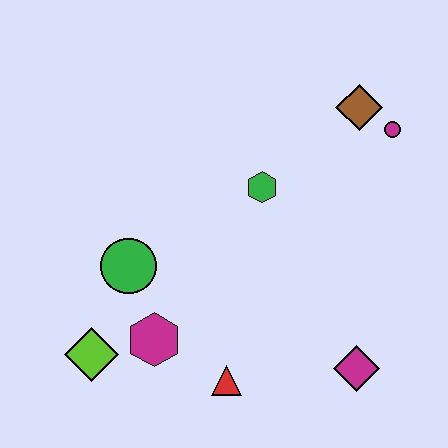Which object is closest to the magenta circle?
The brown diamond is closest to the magenta circle.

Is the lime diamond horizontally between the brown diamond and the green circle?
No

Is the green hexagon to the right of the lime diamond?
Yes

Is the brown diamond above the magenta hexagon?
Yes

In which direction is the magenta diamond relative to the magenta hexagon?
The magenta diamond is to the right of the magenta hexagon.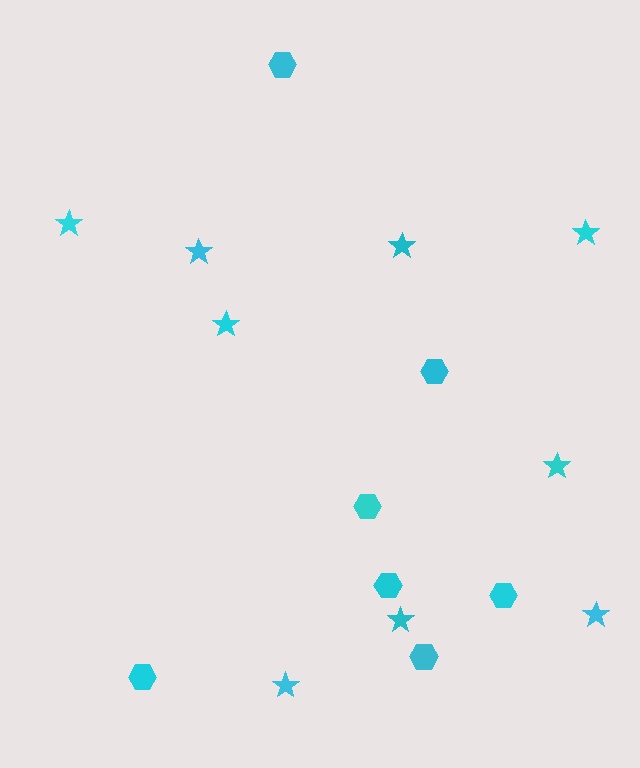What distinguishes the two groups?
There are 2 groups: one group of stars (9) and one group of hexagons (7).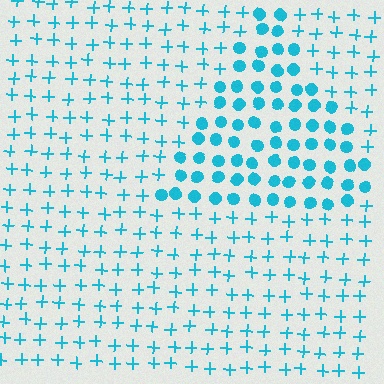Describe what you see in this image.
The image is filled with small cyan elements arranged in a uniform grid. A triangle-shaped region contains circles, while the surrounding area contains plus signs. The boundary is defined purely by the change in element shape.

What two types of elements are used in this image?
The image uses circles inside the triangle region and plus signs outside it.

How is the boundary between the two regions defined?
The boundary is defined by a change in element shape: circles inside vs. plus signs outside. All elements share the same color and spacing.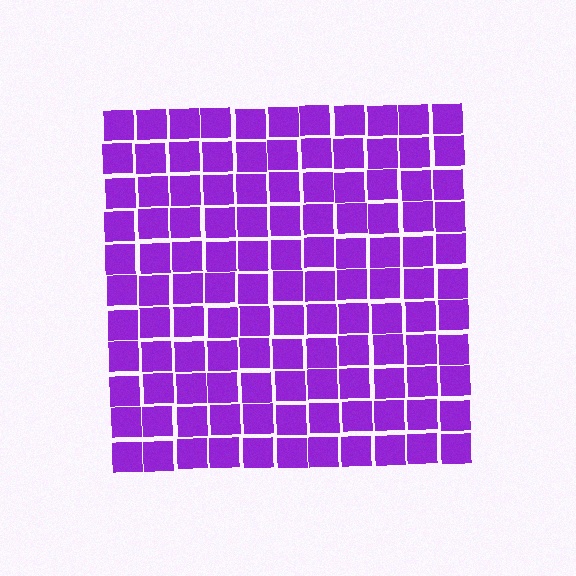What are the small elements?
The small elements are squares.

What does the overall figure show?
The overall figure shows a square.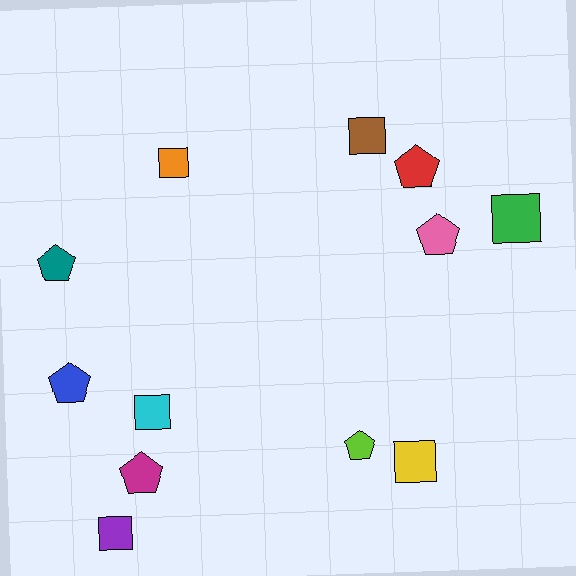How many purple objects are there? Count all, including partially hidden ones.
There is 1 purple object.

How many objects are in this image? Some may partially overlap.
There are 12 objects.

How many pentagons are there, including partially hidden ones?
There are 6 pentagons.